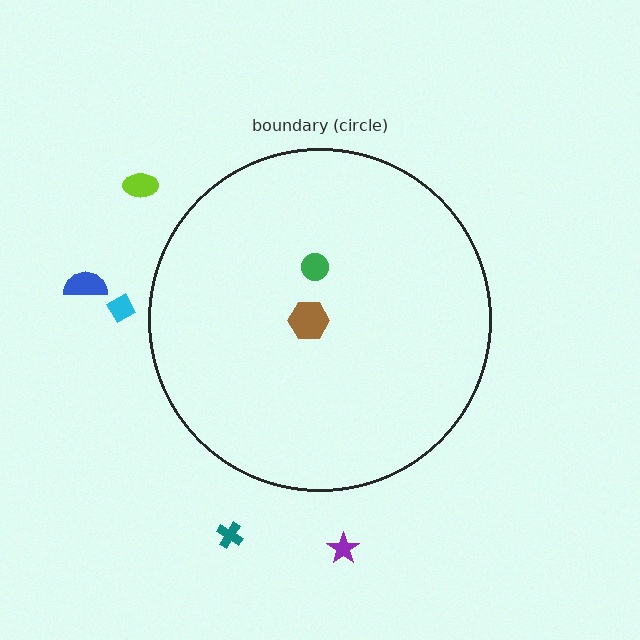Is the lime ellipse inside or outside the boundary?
Outside.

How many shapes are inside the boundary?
2 inside, 5 outside.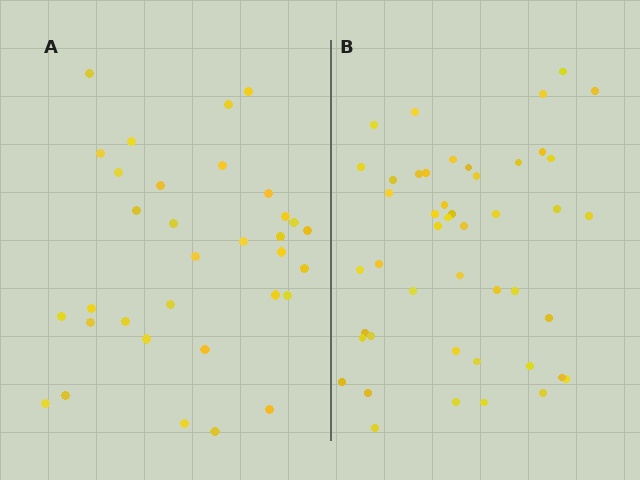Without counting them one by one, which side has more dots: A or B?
Region B (the right region) has more dots.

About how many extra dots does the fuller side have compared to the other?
Region B has approximately 15 more dots than region A.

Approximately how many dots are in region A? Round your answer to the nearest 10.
About 30 dots. (The exact count is 33, which rounds to 30.)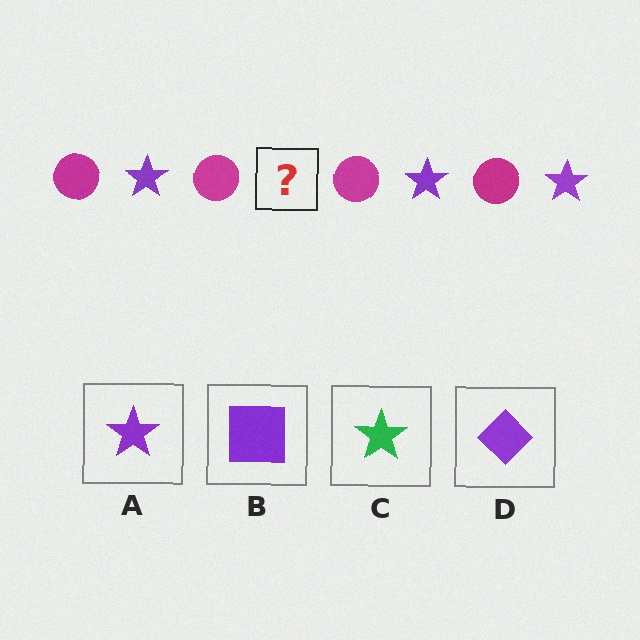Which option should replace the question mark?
Option A.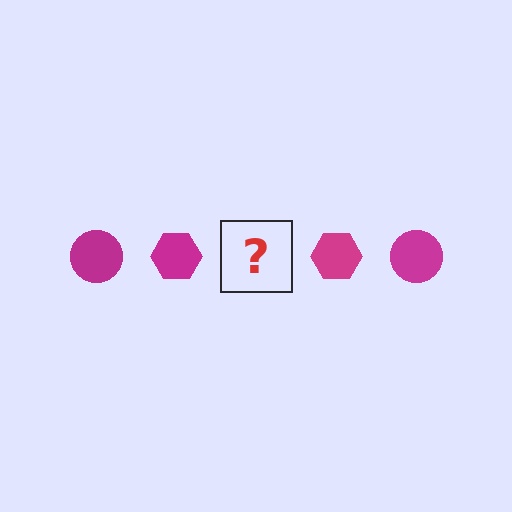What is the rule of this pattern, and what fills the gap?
The rule is that the pattern cycles through circle, hexagon shapes in magenta. The gap should be filled with a magenta circle.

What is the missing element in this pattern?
The missing element is a magenta circle.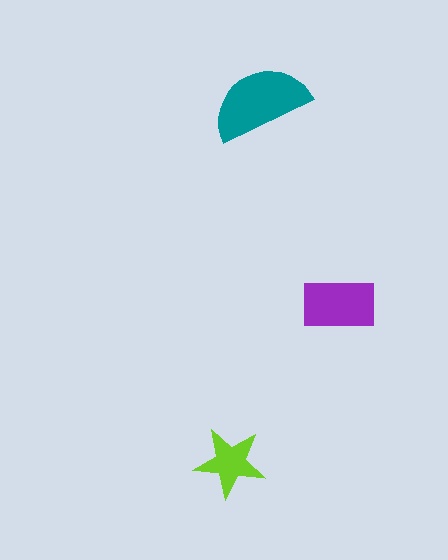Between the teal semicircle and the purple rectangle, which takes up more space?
The teal semicircle.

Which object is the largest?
The teal semicircle.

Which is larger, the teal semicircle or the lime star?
The teal semicircle.